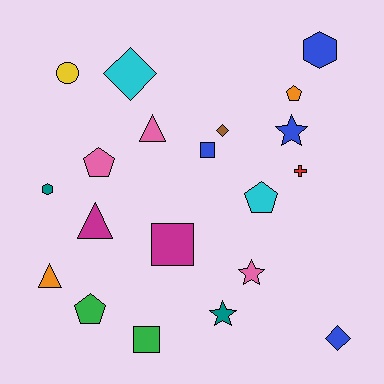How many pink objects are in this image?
There are 3 pink objects.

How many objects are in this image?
There are 20 objects.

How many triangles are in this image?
There are 3 triangles.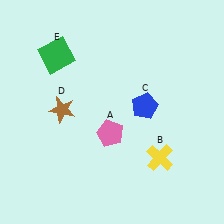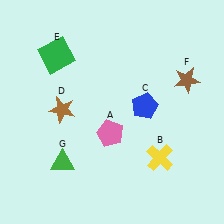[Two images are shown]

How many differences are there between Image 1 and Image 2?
There are 2 differences between the two images.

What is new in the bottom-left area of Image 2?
A green triangle (G) was added in the bottom-left area of Image 2.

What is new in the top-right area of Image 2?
A brown star (F) was added in the top-right area of Image 2.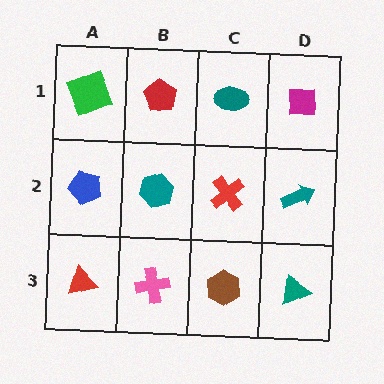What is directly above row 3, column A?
A blue pentagon.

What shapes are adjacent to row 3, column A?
A blue pentagon (row 2, column A), a pink cross (row 3, column B).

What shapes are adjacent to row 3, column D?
A teal arrow (row 2, column D), a brown hexagon (row 3, column C).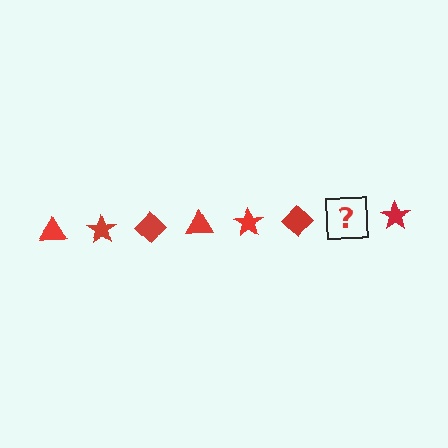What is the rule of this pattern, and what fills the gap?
The rule is that the pattern cycles through triangle, star, diamond shapes in red. The gap should be filled with a red triangle.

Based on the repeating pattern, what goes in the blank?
The blank should be a red triangle.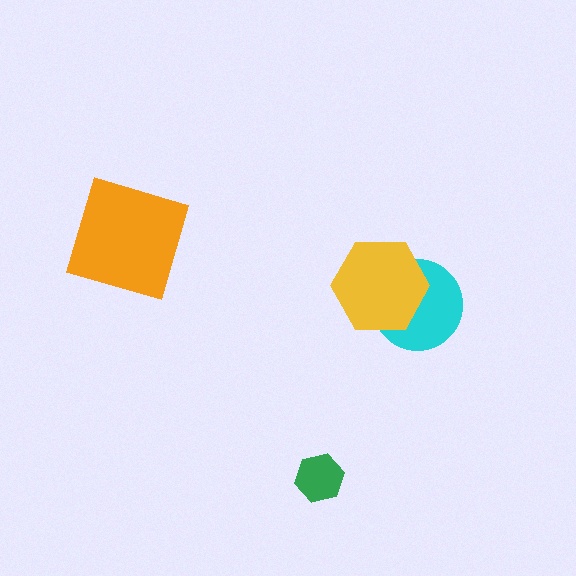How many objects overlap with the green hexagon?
0 objects overlap with the green hexagon.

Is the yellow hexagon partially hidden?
No, no other shape covers it.